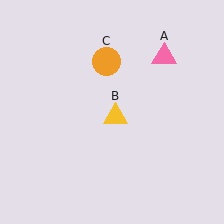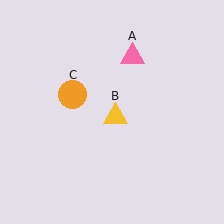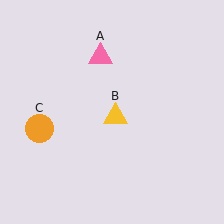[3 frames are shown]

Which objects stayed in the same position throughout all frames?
Yellow triangle (object B) remained stationary.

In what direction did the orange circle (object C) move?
The orange circle (object C) moved down and to the left.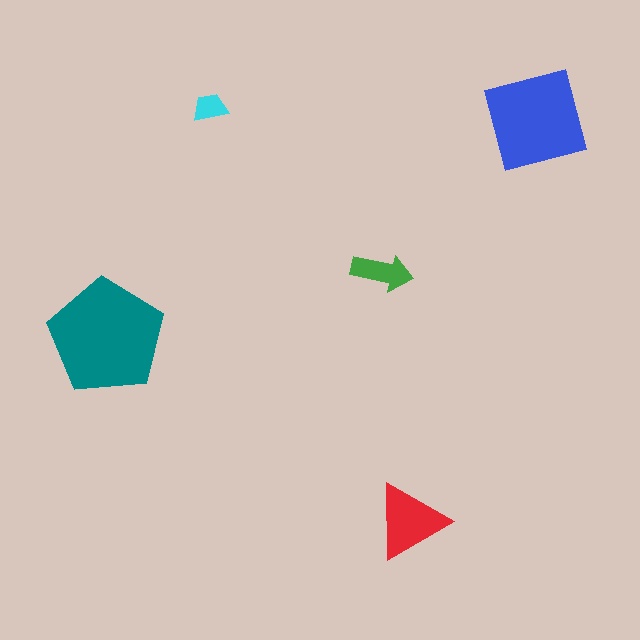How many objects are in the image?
There are 5 objects in the image.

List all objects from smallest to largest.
The cyan trapezoid, the green arrow, the red triangle, the blue square, the teal pentagon.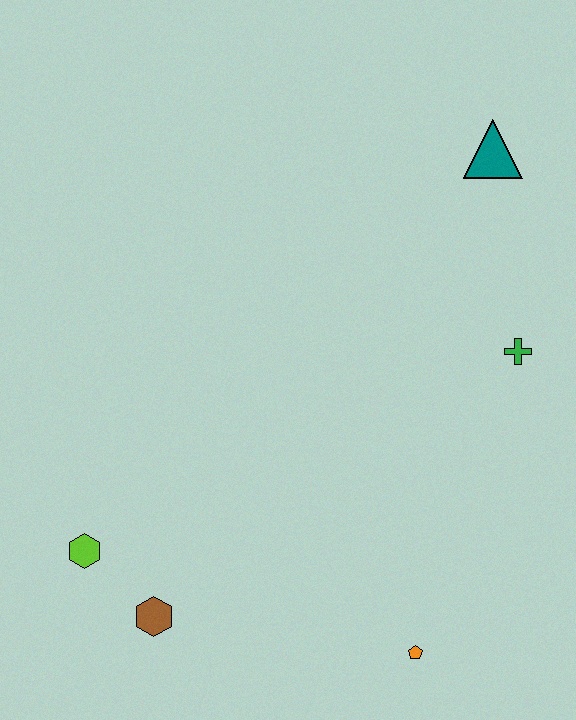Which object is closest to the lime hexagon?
The brown hexagon is closest to the lime hexagon.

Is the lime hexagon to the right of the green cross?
No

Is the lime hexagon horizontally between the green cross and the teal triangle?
No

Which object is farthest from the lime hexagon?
The teal triangle is farthest from the lime hexagon.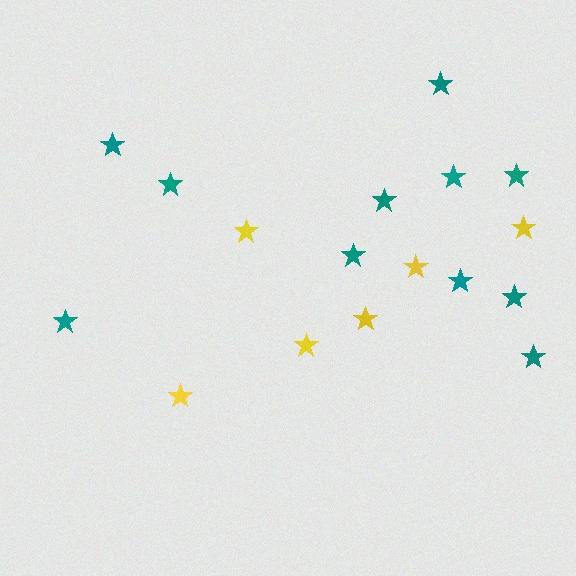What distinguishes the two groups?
There are 2 groups: one group of yellow stars (6) and one group of teal stars (11).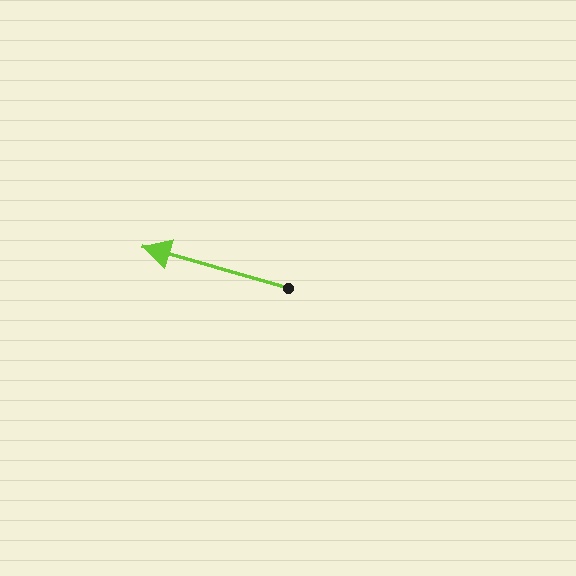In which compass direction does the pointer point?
West.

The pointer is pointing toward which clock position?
Roughly 10 o'clock.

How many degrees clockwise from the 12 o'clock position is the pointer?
Approximately 286 degrees.